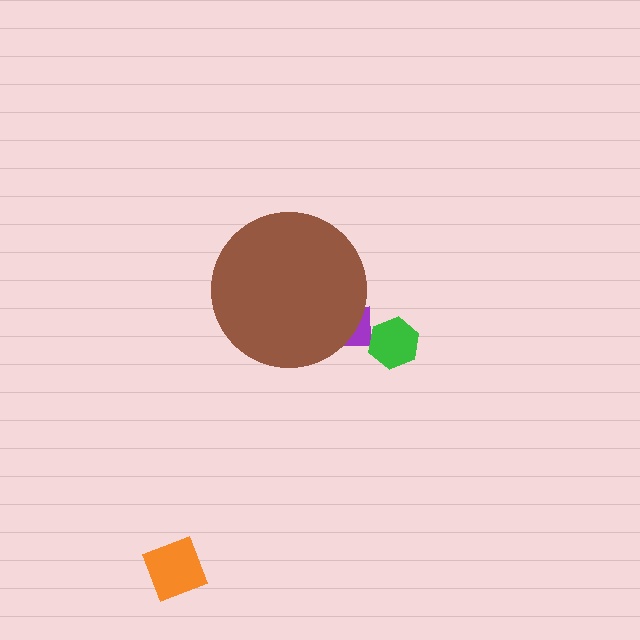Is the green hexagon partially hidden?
No, the green hexagon is fully visible.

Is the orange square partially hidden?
No, the orange square is fully visible.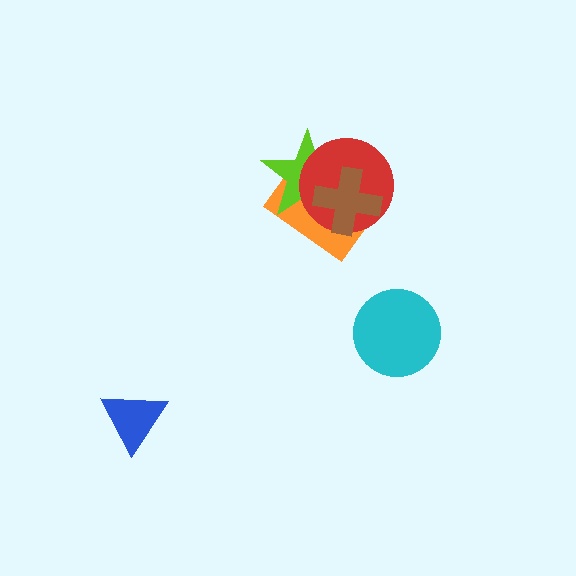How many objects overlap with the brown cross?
3 objects overlap with the brown cross.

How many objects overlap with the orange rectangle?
3 objects overlap with the orange rectangle.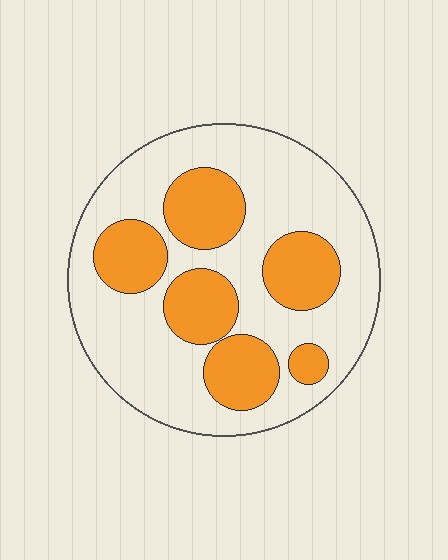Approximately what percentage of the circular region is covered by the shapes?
Approximately 35%.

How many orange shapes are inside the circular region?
6.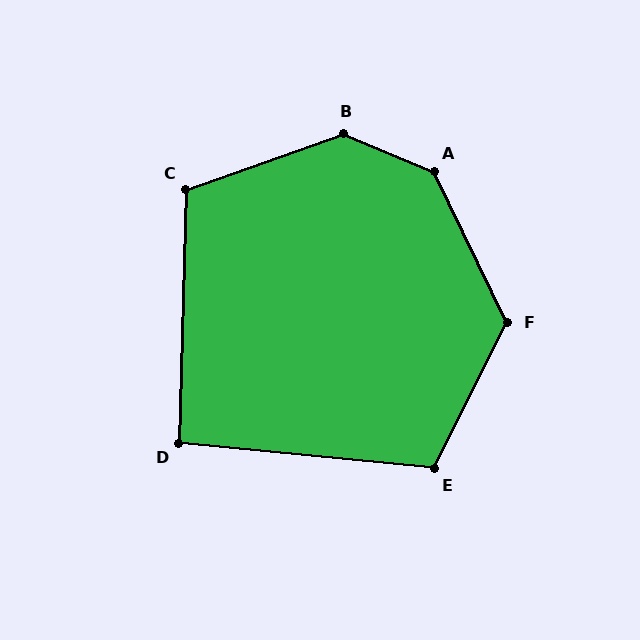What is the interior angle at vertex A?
Approximately 138 degrees (obtuse).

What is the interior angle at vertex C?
Approximately 111 degrees (obtuse).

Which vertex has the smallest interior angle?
D, at approximately 94 degrees.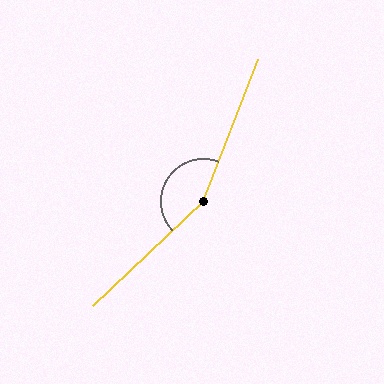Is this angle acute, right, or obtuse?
It is obtuse.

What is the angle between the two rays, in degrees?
Approximately 155 degrees.